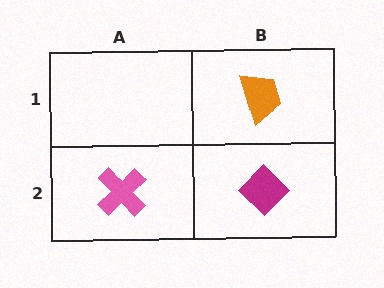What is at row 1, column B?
An orange trapezoid.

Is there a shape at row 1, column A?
No, that cell is empty.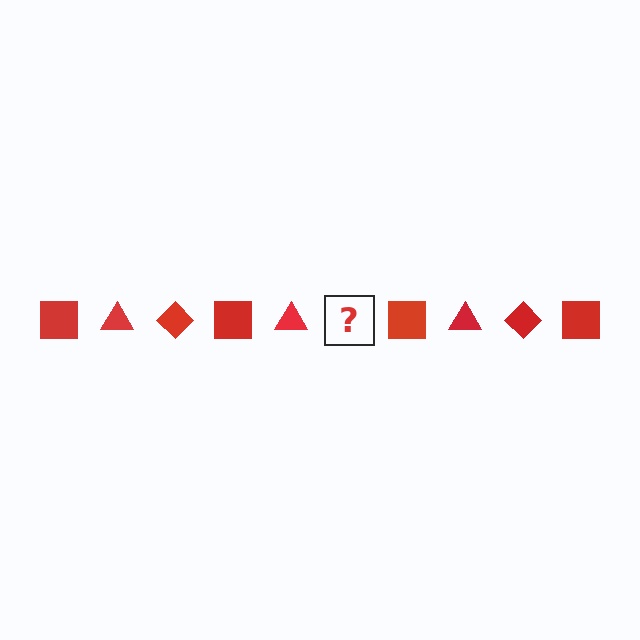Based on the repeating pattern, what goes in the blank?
The blank should be a red diamond.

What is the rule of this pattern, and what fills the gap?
The rule is that the pattern cycles through square, triangle, diamond shapes in red. The gap should be filled with a red diamond.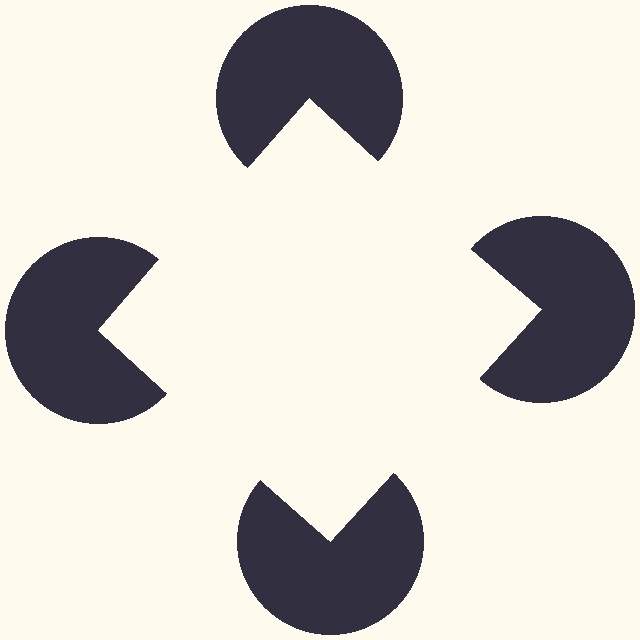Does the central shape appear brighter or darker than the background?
It typically appears slightly brighter than the background, even though no actual brightness change is drawn.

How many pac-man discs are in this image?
There are 4 — one at each vertex of the illusory square.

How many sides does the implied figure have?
4 sides.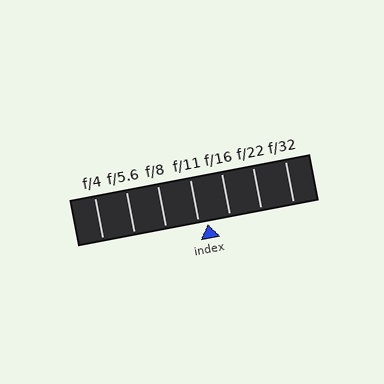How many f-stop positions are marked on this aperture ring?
There are 7 f-stop positions marked.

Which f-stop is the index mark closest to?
The index mark is closest to f/11.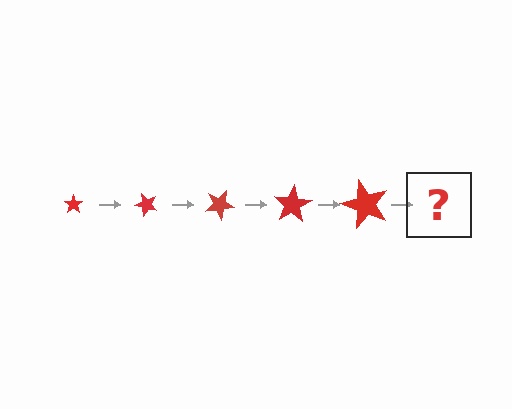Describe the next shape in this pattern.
It should be a star, larger than the previous one and rotated 250 degrees from the start.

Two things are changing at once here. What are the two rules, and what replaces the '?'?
The two rules are that the star grows larger each step and it rotates 50 degrees each step. The '?' should be a star, larger than the previous one and rotated 250 degrees from the start.